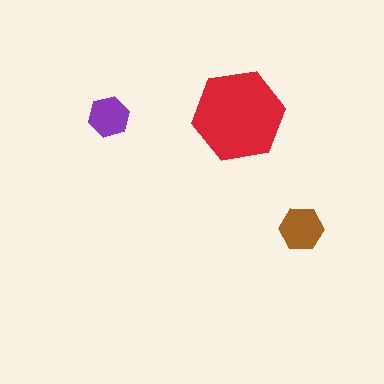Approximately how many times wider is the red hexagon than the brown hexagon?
About 2 times wider.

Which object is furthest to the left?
The purple hexagon is leftmost.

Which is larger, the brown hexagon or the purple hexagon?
The brown one.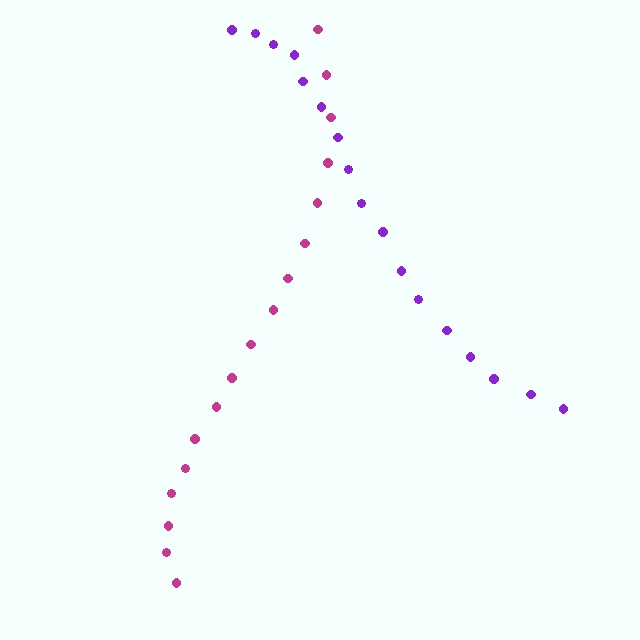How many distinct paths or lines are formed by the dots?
There are 2 distinct paths.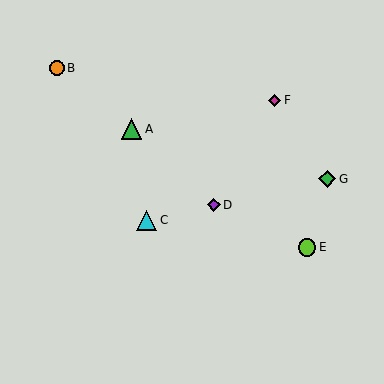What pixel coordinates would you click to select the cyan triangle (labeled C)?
Click at (146, 220) to select the cyan triangle C.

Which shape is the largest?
The green triangle (labeled A) is the largest.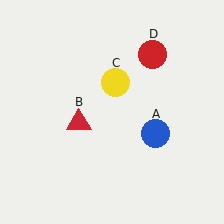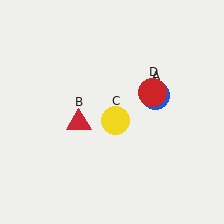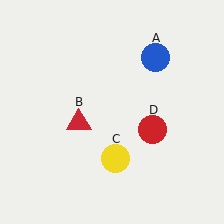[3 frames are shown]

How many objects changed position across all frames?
3 objects changed position: blue circle (object A), yellow circle (object C), red circle (object D).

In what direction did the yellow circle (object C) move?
The yellow circle (object C) moved down.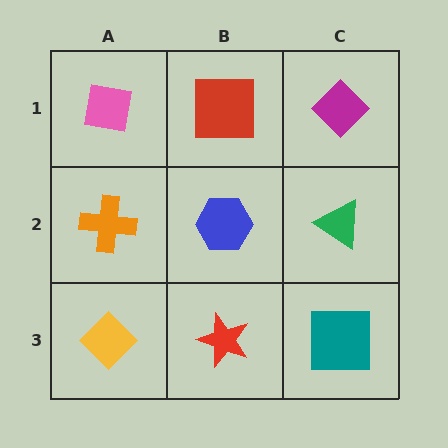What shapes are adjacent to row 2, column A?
A pink square (row 1, column A), a yellow diamond (row 3, column A), a blue hexagon (row 2, column B).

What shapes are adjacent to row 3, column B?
A blue hexagon (row 2, column B), a yellow diamond (row 3, column A), a teal square (row 3, column C).